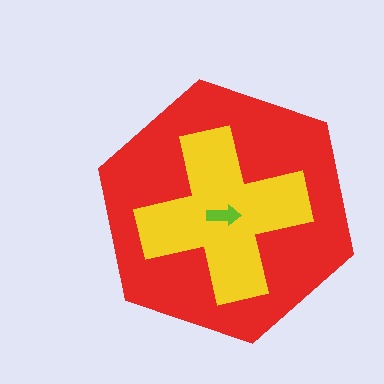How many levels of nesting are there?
3.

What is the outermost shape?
The red hexagon.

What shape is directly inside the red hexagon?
The yellow cross.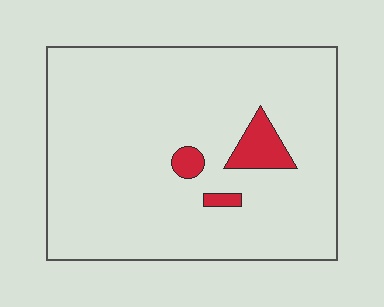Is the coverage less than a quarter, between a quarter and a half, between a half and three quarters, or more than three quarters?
Less than a quarter.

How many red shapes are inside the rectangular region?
3.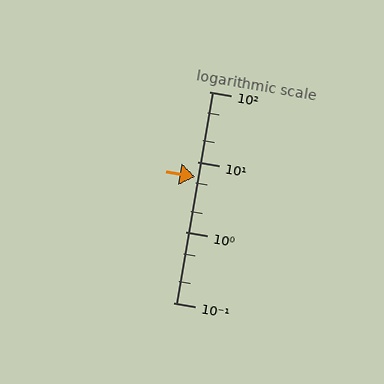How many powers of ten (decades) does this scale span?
The scale spans 3 decades, from 0.1 to 100.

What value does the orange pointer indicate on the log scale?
The pointer indicates approximately 6.1.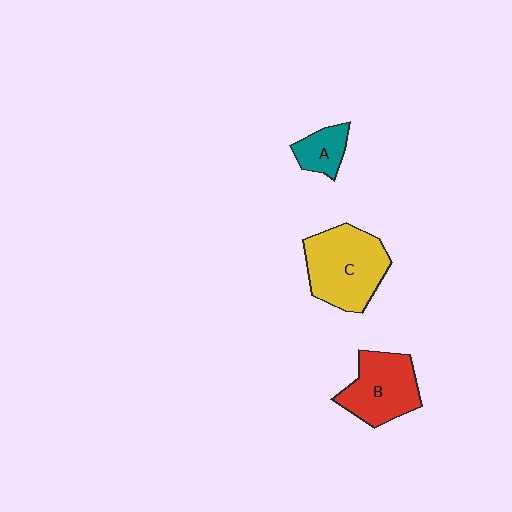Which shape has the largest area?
Shape C (yellow).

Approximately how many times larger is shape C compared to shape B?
Approximately 1.3 times.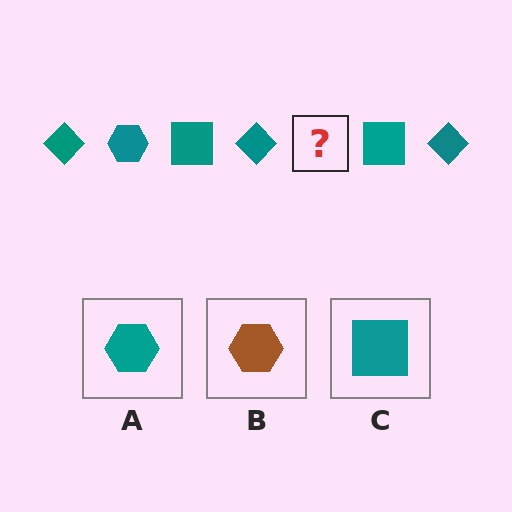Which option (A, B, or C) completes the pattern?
A.